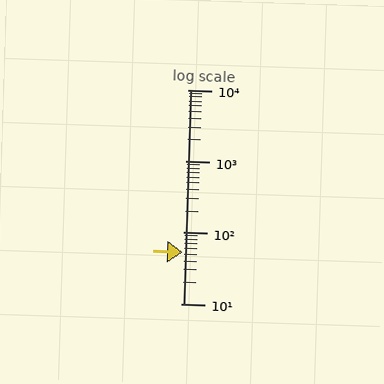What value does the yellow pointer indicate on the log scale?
The pointer indicates approximately 53.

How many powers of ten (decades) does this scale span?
The scale spans 3 decades, from 10 to 10000.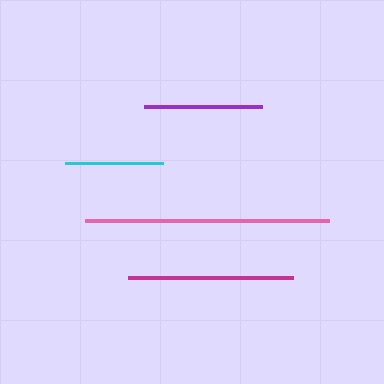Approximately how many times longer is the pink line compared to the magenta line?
The pink line is approximately 1.5 times the length of the magenta line.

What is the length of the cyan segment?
The cyan segment is approximately 98 pixels long.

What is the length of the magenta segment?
The magenta segment is approximately 165 pixels long.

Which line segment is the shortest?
The cyan line is the shortest at approximately 98 pixels.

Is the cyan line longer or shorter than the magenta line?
The magenta line is longer than the cyan line.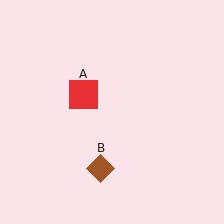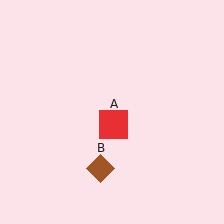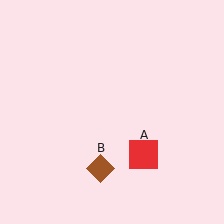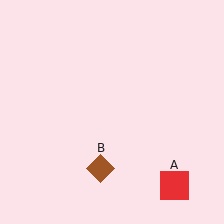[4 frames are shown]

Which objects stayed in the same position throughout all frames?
Brown diamond (object B) remained stationary.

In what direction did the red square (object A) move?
The red square (object A) moved down and to the right.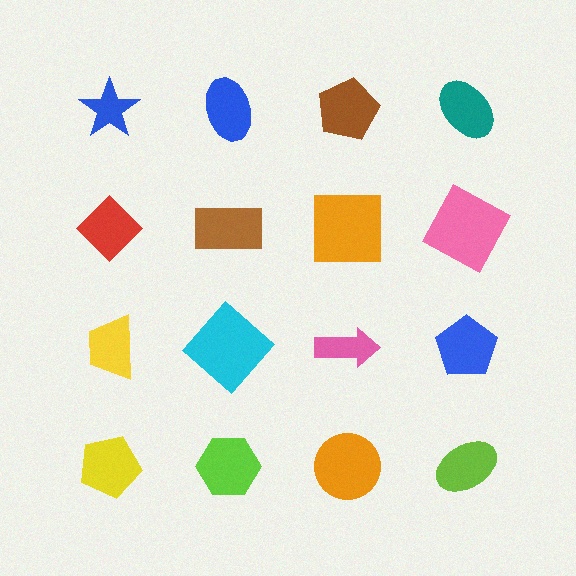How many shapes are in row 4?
4 shapes.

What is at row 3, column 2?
A cyan diamond.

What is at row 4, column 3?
An orange circle.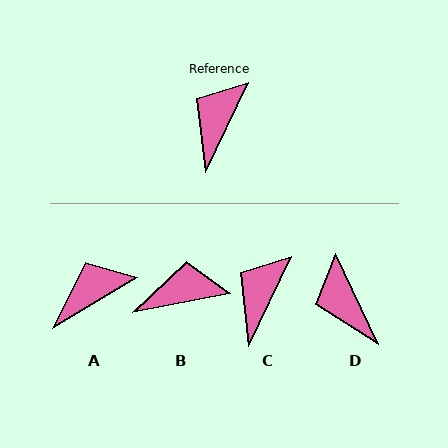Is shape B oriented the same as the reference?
No, it is off by about 54 degrees.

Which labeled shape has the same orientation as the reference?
C.